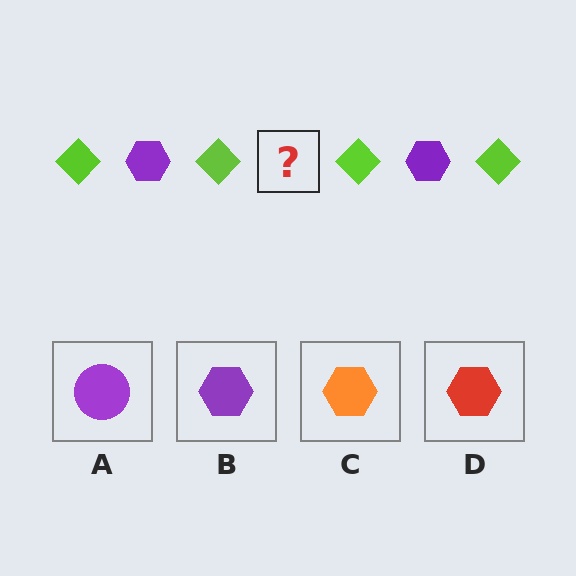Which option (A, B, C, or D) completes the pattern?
B.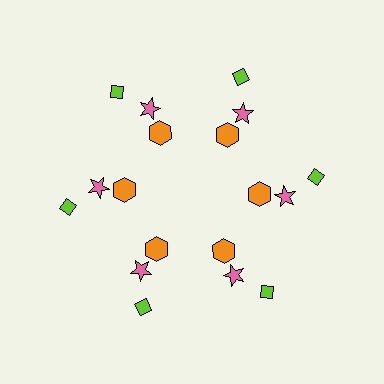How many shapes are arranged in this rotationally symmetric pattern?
There are 18 shapes, arranged in 6 groups of 3.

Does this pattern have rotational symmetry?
Yes, this pattern has 6-fold rotational symmetry. It looks the same after rotating 60 degrees around the center.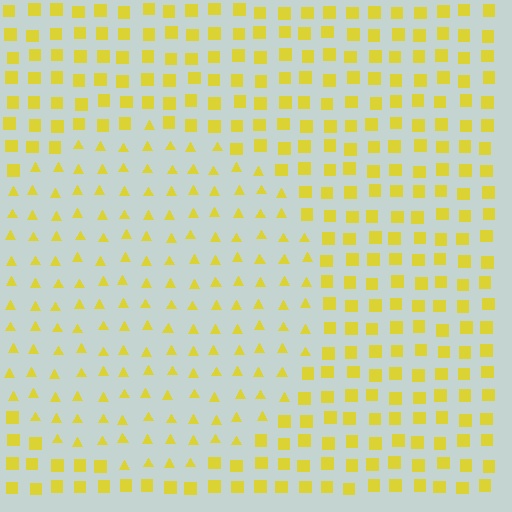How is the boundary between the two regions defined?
The boundary is defined by a change in element shape: triangles inside vs. squares outside. All elements share the same color and spacing.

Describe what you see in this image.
The image is filled with small yellow elements arranged in a uniform grid. A circle-shaped region contains triangles, while the surrounding area contains squares. The boundary is defined purely by the change in element shape.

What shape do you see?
I see a circle.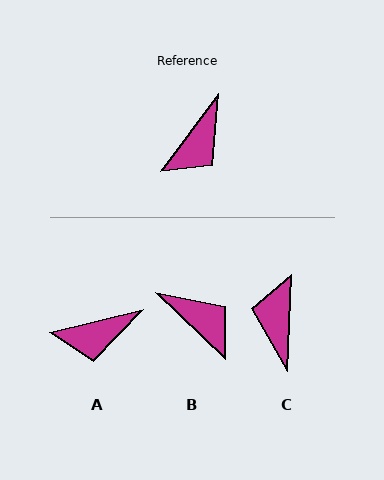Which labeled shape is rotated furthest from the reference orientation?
C, about 146 degrees away.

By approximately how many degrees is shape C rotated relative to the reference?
Approximately 146 degrees clockwise.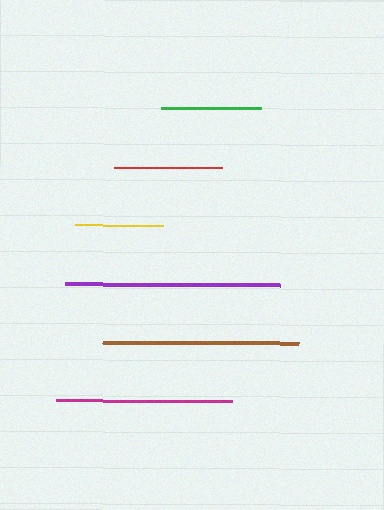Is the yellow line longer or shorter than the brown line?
The brown line is longer than the yellow line.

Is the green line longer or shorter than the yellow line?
The green line is longer than the yellow line.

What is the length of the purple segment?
The purple segment is approximately 214 pixels long.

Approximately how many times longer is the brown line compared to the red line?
The brown line is approximately 1.8 times the length of the red line.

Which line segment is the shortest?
The yellow line is the shortest at approximately 88 pixels.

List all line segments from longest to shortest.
From longest to shortest: purple, brown, magenta, red, green, yellow.